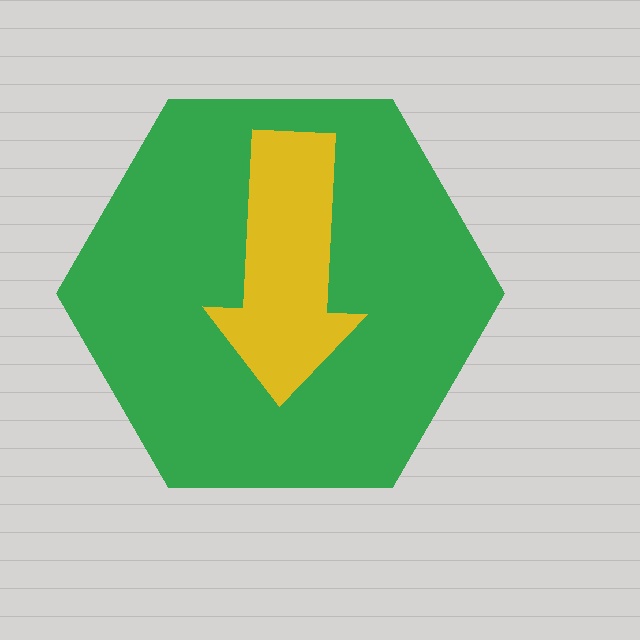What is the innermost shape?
The yellow arrow.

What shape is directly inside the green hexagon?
The yellow arrow.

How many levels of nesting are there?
2.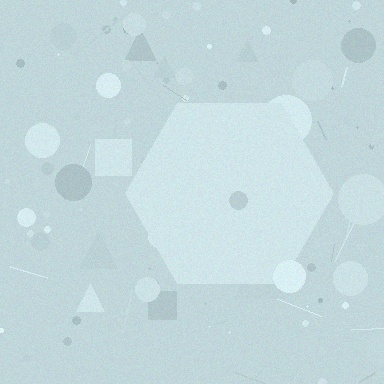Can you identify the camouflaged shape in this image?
The camouflaged shape is a hexagon.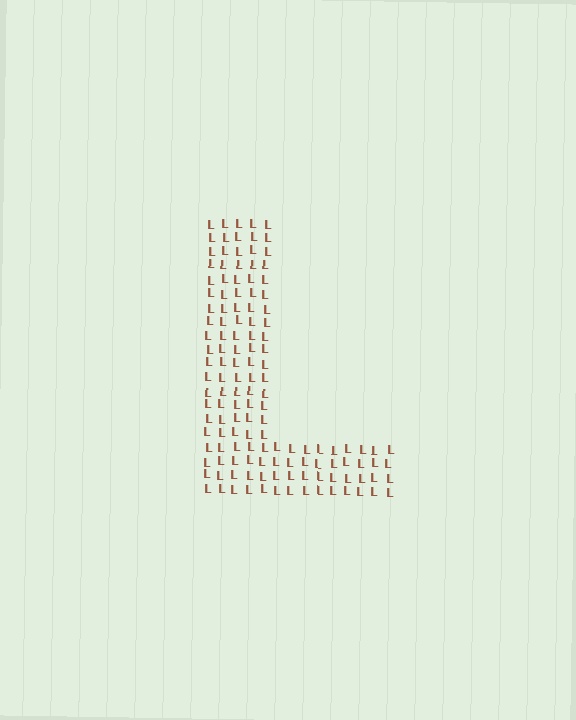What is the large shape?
The large shape is the letter L.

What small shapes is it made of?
It is made of small letter L's.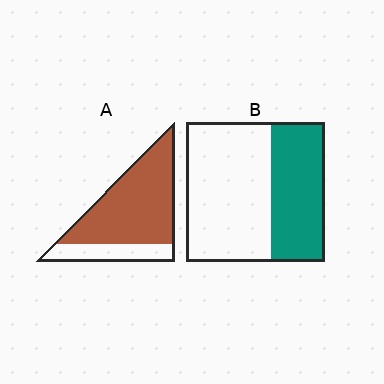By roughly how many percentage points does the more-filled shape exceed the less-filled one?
By roughly 35 percentage points (A over B).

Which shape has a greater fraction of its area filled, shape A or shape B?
Shape A.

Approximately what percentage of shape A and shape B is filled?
A is approximately 75% and B is approximately 40%.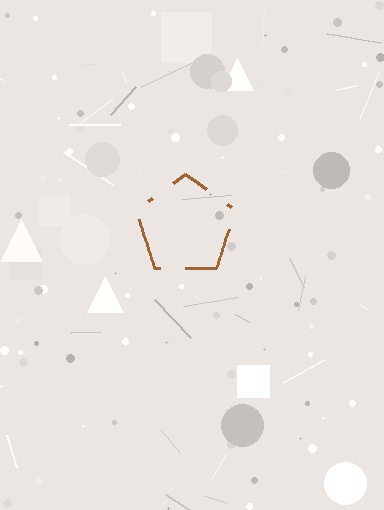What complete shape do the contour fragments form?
The contour fragments form a pentagon.